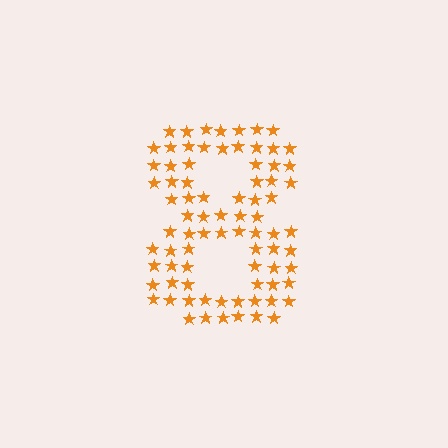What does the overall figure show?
The overall figure shows the digit 8.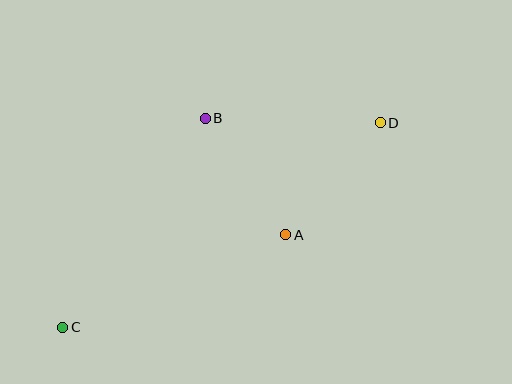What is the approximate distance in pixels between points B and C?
The distance between B and C is approximately 253 pixels.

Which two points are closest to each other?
Points A and B are closest to each other.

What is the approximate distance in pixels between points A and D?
The distance between A and D is approximately 147 pixels.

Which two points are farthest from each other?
Points C and D are farthest from each other.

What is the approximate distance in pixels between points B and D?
The distance between B and D is approximately 175 pixels.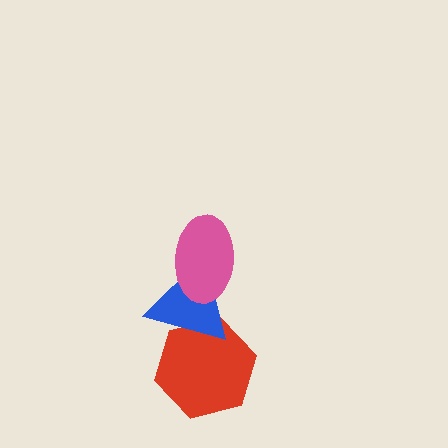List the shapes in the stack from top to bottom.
From top to bottom: the pink ellipse, the blue triangle, the red hexagon.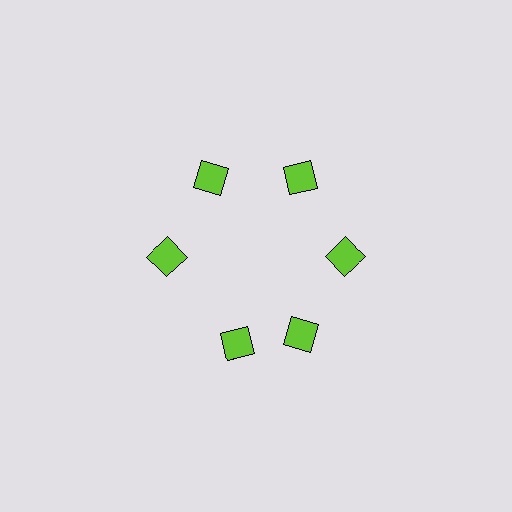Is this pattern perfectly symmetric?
No. The 6 lime squares are arranged in a ring, but one element near the 7 o'clock position is rotated out of alignment along the ring, breaking the 6-fold rotational symmetry.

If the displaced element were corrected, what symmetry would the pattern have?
It would have 6-fold rotational symmetry — the pattern would map onto itself every 60 degrees.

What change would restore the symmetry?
The symmetry would be restored by rotating it back into even spacing with its neighbors so that all 6 squares sit at equal angles and equal distance from the center.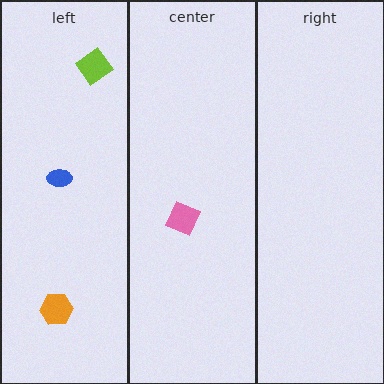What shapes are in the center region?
The pink square.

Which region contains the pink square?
The center region.